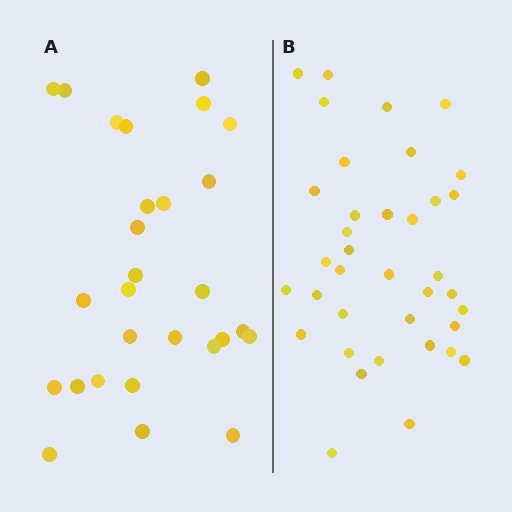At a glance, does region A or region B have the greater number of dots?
Region B (the right region) has more dots.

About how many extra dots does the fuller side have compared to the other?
Region B has roughly 8 or so more dots than region A.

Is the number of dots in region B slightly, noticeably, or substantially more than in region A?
Region B has noticeably more, but not dramatically so. The ratio is roughly 1.3 to 1.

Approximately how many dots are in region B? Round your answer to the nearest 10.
About 40 dots. (The exact count is 37, which rounds to 40.)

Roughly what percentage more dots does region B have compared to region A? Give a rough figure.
About 30% more.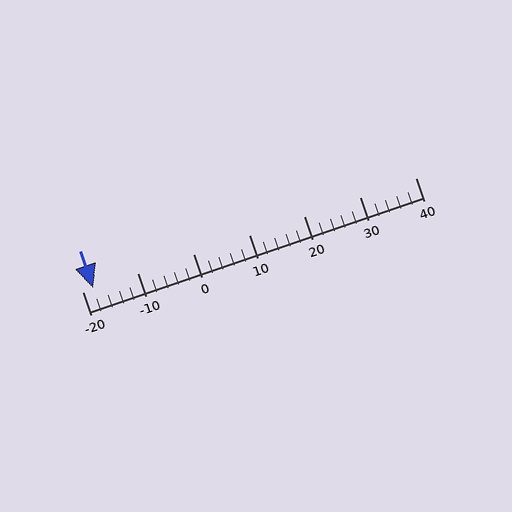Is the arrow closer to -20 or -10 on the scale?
The arrow is closer to -20.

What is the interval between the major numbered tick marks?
The major tick marks are spaced 10 units apart.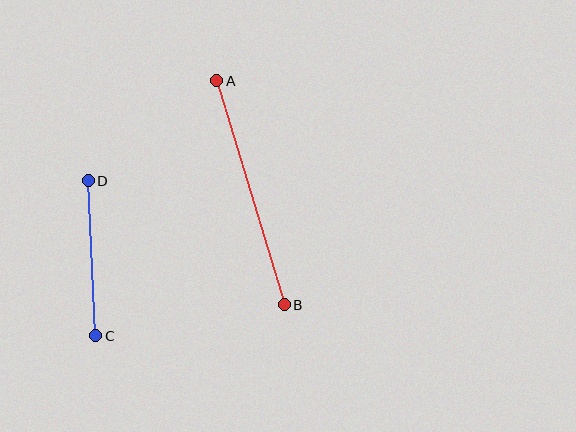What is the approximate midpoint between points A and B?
The midpoint is at approximately (251, 193) pixels.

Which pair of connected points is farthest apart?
Points A and B are farthest apart.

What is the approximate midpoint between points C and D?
The midpoint is at approximately (92, 258) pixels.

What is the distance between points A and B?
The distance is approximately 234 pixels.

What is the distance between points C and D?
The distance is approximately 155 pixels.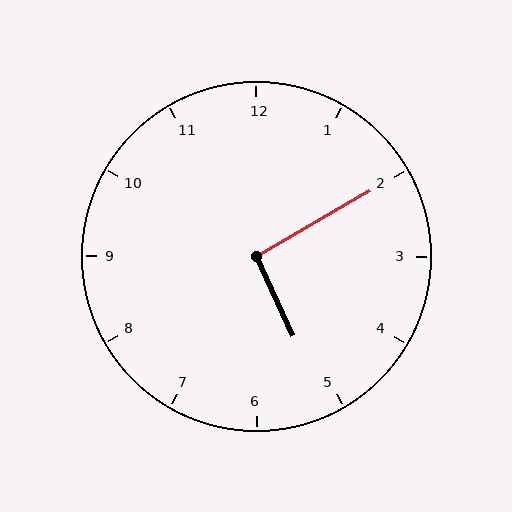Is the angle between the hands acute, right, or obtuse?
It is right.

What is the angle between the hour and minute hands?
Approximately 95 degrees.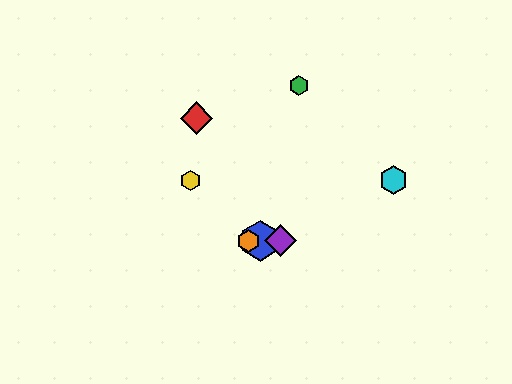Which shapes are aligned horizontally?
The blue hexagon, the purple diamond, the orange hexagon are aligned horizontally.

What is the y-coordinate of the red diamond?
The red diamond is at y≈118.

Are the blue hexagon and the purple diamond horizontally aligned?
Yes, both are at y≈241.